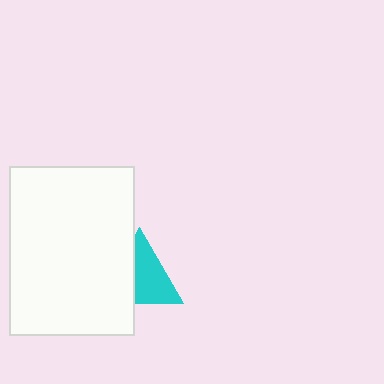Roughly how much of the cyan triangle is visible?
About half of it is visible (roughly 59%).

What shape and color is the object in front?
The object in front is a white rectangle.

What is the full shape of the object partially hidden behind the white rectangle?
The partially hidden object is a cyan triangle.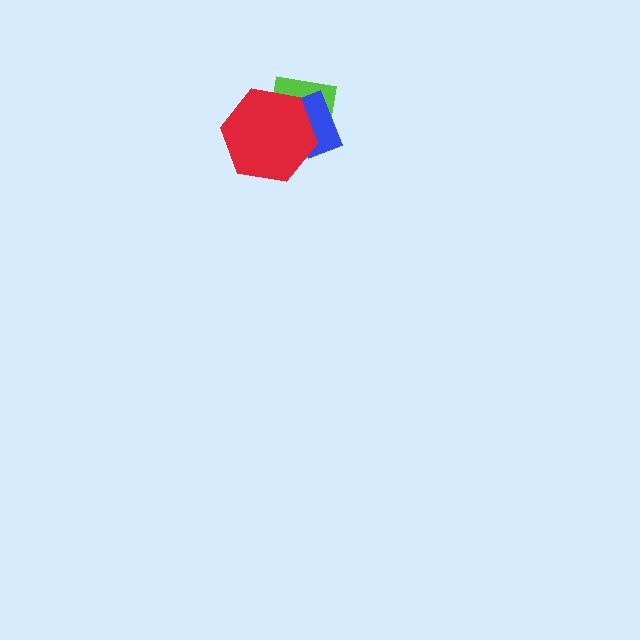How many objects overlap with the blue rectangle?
2 objects overlap with the blue rectangle.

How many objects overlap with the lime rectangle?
2 objects overlap with the lime rectangle.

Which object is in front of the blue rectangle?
The red hexagon is in front of the blue rectangle.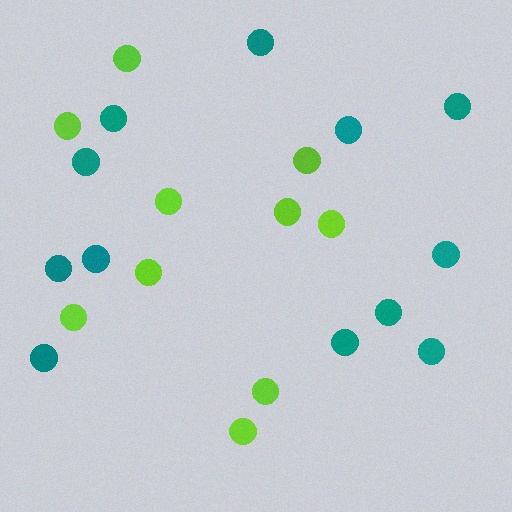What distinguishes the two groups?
There are 2 groups: one group of lime circles (10) and one group of teal circles (12).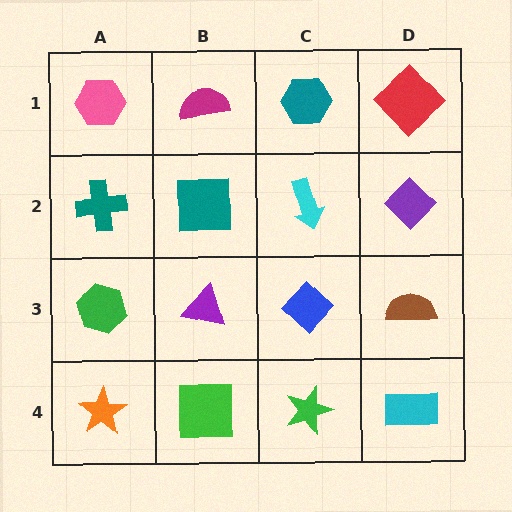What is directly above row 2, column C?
A teal hexagon.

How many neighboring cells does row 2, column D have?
3.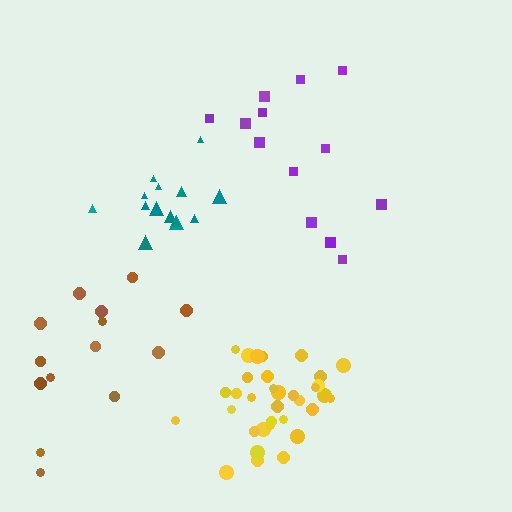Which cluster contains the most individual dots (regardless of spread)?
Yellow (34).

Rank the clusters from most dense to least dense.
yellow, teal, purple, brown.